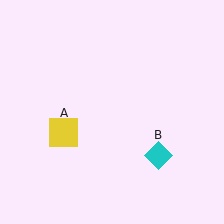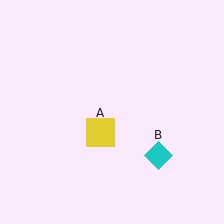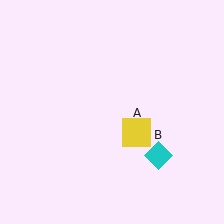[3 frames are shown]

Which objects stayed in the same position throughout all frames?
Cyan diamond (object B) remained stationary.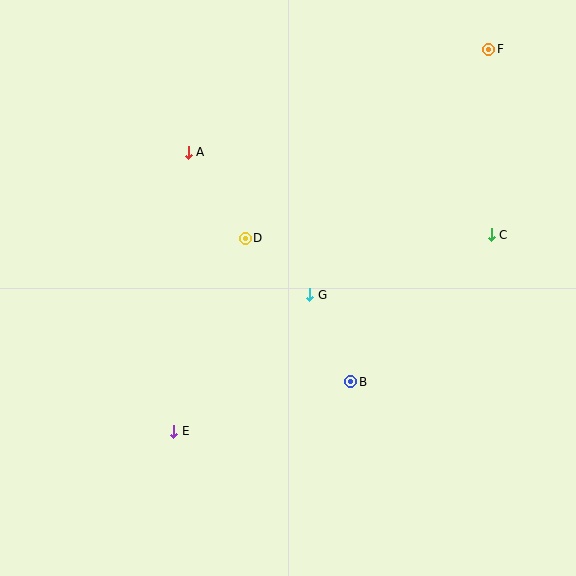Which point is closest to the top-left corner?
Point A is closest to the top-left corner.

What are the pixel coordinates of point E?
Point E is at (174, 431).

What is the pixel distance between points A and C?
The distance between A and C is 314 pixels.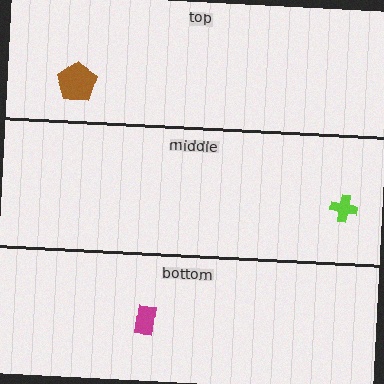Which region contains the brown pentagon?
The top region.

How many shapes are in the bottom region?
1.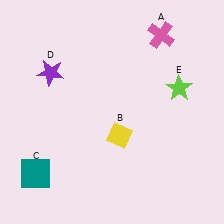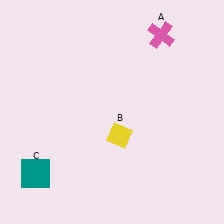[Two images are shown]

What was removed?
The purple star (D), the lime star (E) were removed in Image 2.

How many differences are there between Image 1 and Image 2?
There are 2 differences between the two images.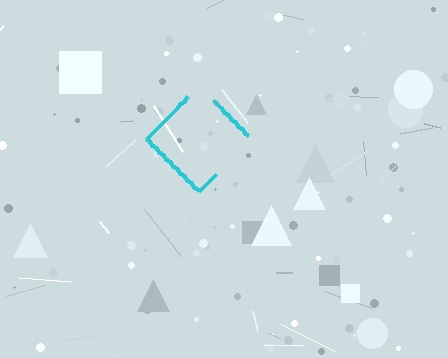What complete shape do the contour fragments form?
The contour fragments form a diamond.